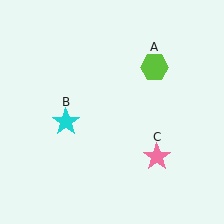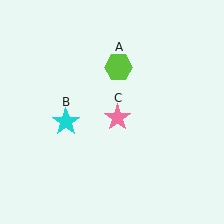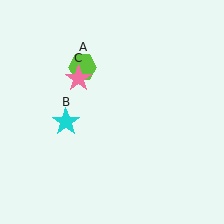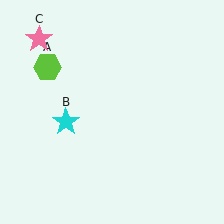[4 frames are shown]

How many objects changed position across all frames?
2 objects changed position: lime hexagon (object A), pink star (object C).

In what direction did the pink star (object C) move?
The pink star (object C) moved up and to the left.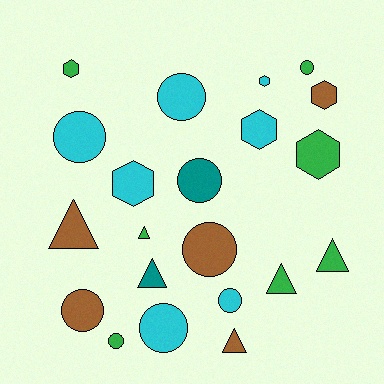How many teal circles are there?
There is 1 teal circle.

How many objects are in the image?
There are 21 objects.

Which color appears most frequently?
Green, with 7 objects.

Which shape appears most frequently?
Circle, with 9 objects.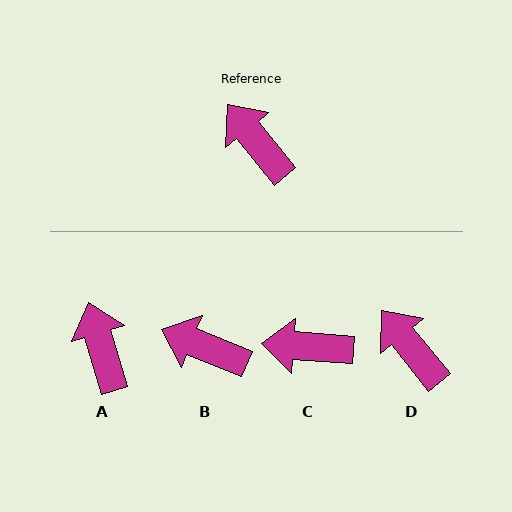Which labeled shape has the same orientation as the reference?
D.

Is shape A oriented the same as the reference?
No, it is off by about 23 degrees.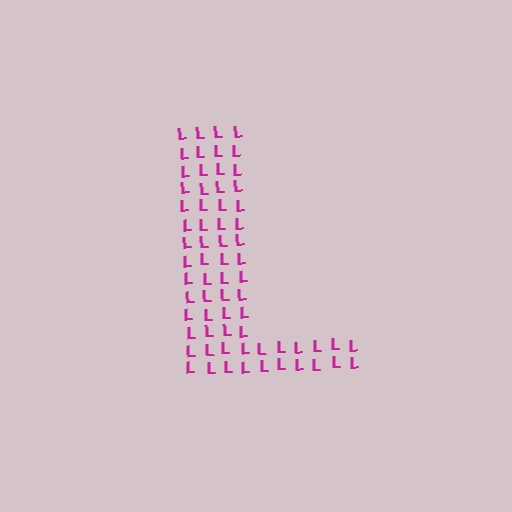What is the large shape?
The large shape is the letter L.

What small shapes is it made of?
It is made of small letter L's.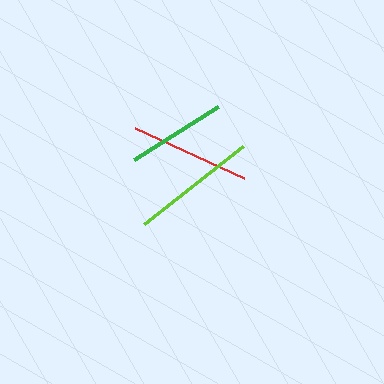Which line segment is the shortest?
The green line is the shortest at approximately 99 pixels.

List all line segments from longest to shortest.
From longest to shortest: lime, red, green.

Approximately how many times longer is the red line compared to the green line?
The red line is approximately 1.2 times the length of the green line.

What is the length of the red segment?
The red segment is approximately 120 pixels long.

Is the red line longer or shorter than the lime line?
The lime line is longer than the red line.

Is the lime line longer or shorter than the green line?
The lime line is longer than the green line.